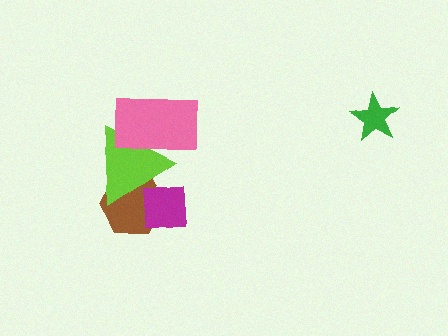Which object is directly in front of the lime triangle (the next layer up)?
The pink rectangle is directly in front of the lime triangle.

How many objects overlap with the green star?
0 objects overlap with the green star.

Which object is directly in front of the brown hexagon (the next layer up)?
The lime triangle is directly in front of the brown hexagon.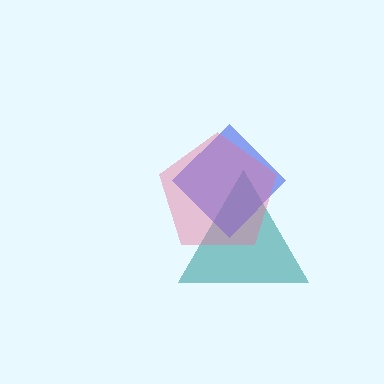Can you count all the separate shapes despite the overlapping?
Yes, there are 3 separate shapes.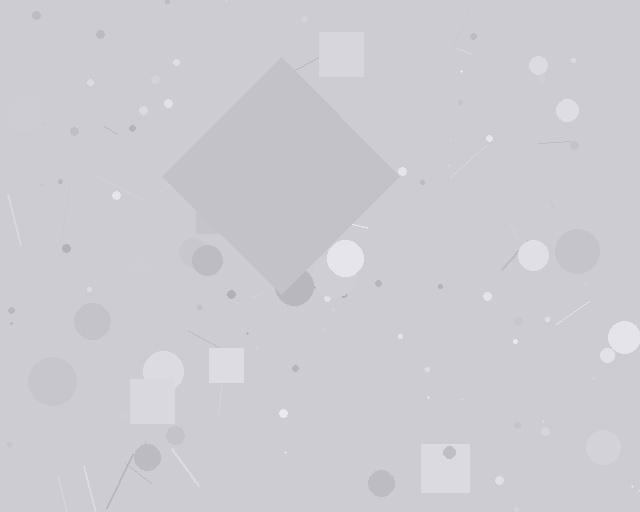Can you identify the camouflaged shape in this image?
The camouflaged shape is a diamond.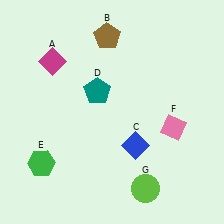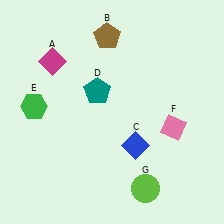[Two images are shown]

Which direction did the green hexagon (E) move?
The green hexagon (E) moved up.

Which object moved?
The green hexagon (E) moved up.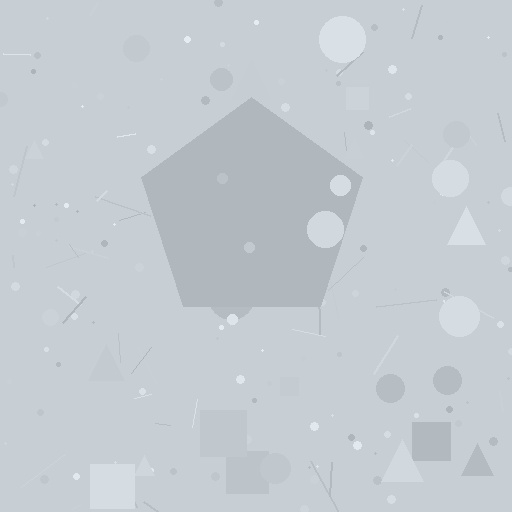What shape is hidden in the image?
A pentagon is hidden in the image.